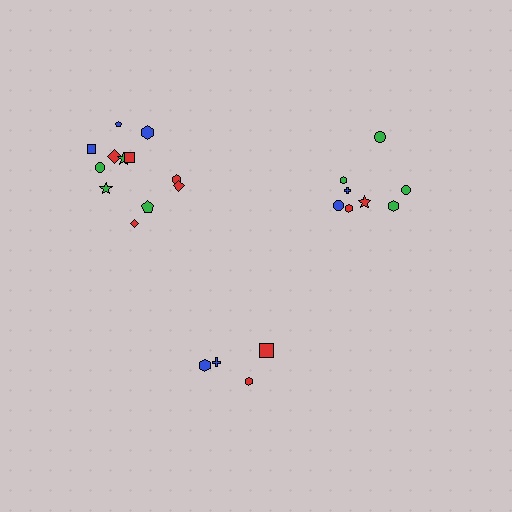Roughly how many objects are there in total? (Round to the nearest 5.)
Roughly 25 objects in total.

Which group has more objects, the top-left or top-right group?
The top-left group.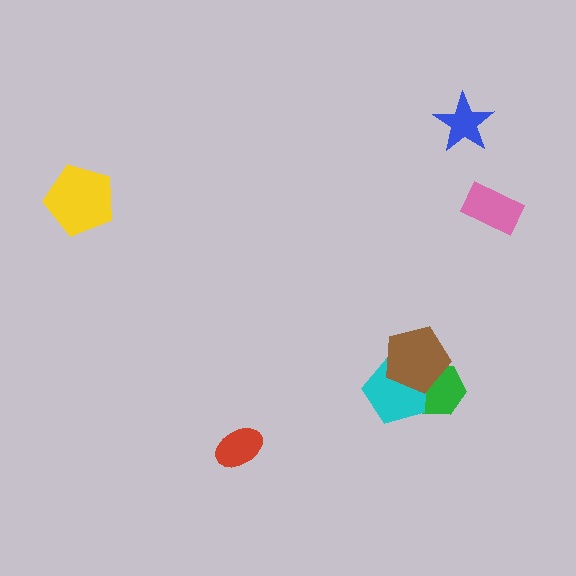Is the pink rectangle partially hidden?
No, no other shape covers it.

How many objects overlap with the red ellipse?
0 objects overlap with the red ellipse.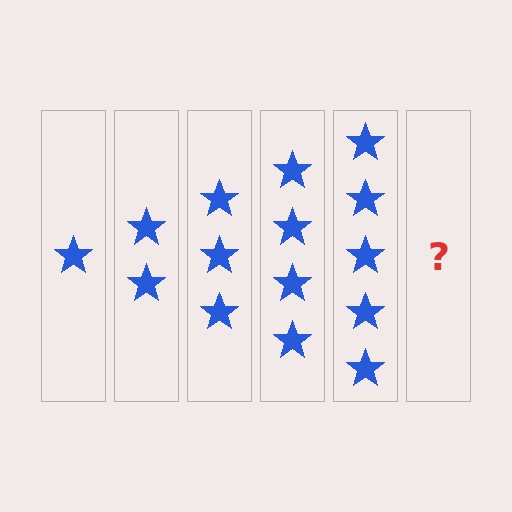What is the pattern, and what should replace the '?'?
The pattern is that each step adds one more star. The '?' should be 6 stars.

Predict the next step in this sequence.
The next step is 6 stars.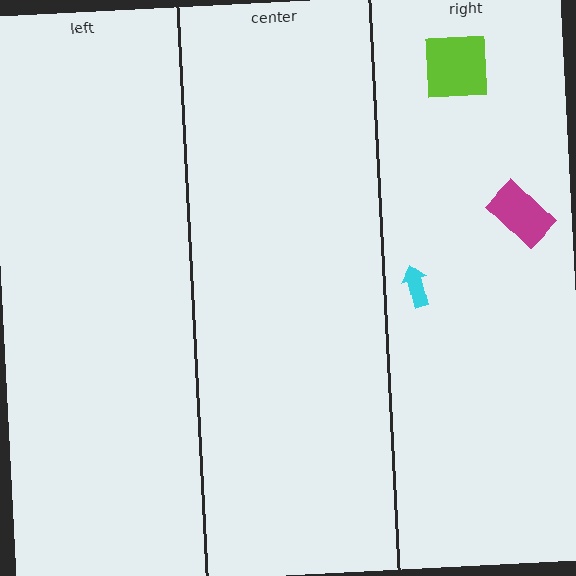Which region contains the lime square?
The right region.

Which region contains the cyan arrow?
The right region.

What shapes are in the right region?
The lime square, the cyan arrow, the magenta rectangle.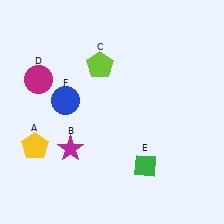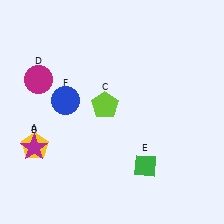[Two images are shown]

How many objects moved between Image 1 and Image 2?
2 objects moved between the two images.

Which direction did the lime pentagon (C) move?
The lime pentagon (C) moved down.